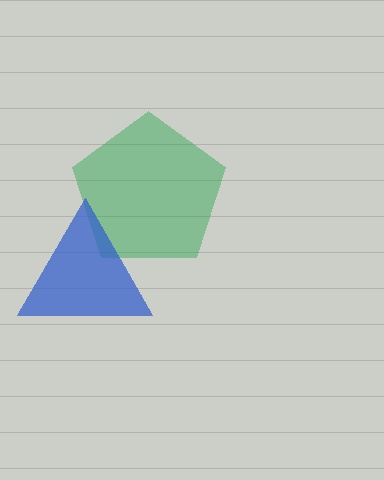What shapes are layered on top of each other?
The layered shapes are: a green pentagon, a blue triangle.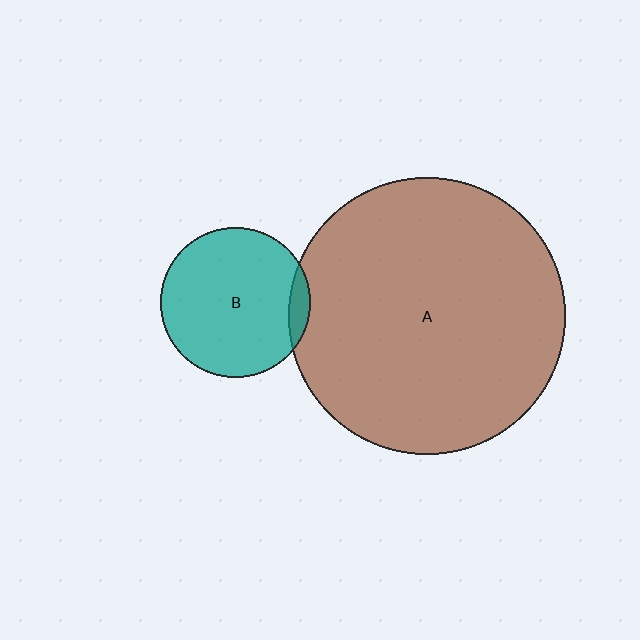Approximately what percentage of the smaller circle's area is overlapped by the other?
Approximately 10%.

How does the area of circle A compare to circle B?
Approximately 3.4 times.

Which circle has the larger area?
Circle A (brown).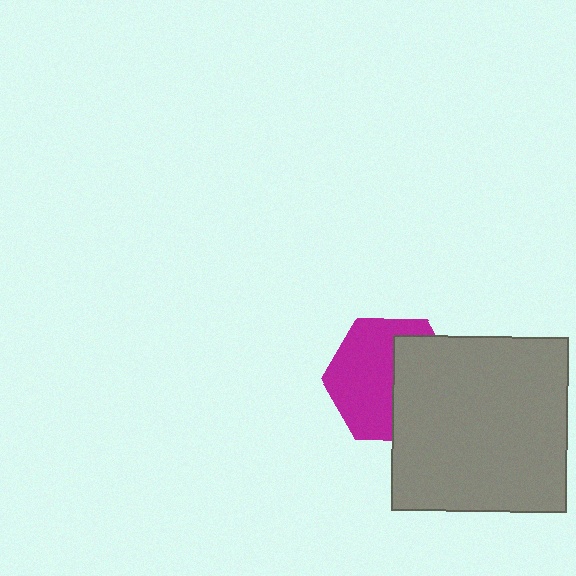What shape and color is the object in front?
The object in front is a gray square.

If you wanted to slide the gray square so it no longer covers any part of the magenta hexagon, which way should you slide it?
Slide it right — that is the most direct way to separate the two shapes.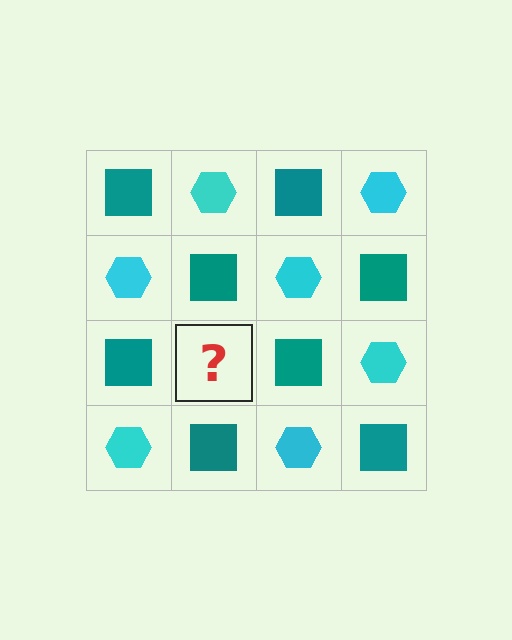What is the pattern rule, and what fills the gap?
The rule is that it alternates teal square and cyan hexagon in a checkerboard pattern. The gap should be filled with a cyan hexagon.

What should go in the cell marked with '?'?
The missing cell should contain a cyan hexagon.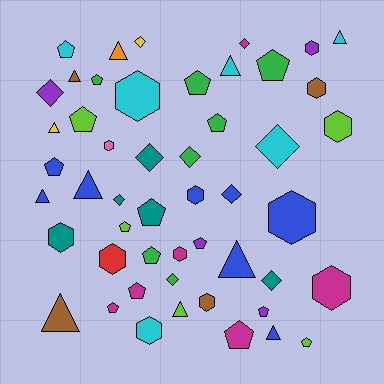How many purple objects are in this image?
There are 4 purple objects.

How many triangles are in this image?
There are 11 triangles.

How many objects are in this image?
There are 50 objects.